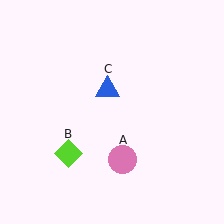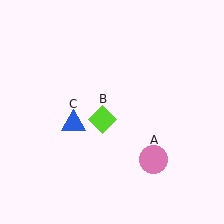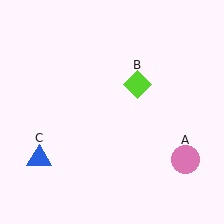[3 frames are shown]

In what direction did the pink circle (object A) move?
The pink circle (object A) moved right.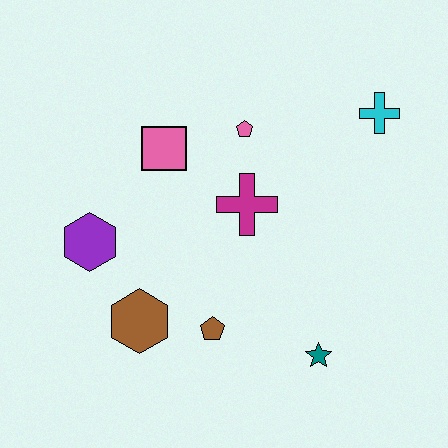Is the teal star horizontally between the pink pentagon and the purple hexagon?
No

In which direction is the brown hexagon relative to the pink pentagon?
The brown hexagon is below the pink pentagon.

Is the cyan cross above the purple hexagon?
Yes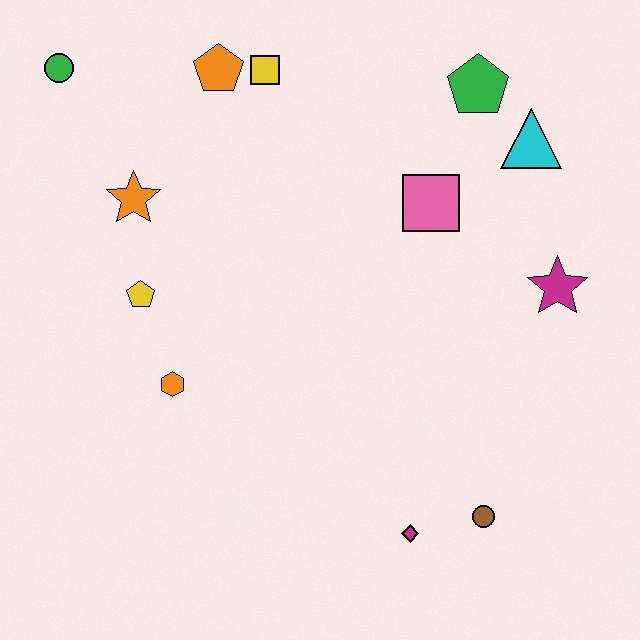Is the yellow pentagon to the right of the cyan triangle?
No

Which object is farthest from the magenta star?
The green circle is farthest from the magenta star.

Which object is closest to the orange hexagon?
The yellow pentagon is closest to the orange hexagon.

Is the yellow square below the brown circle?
No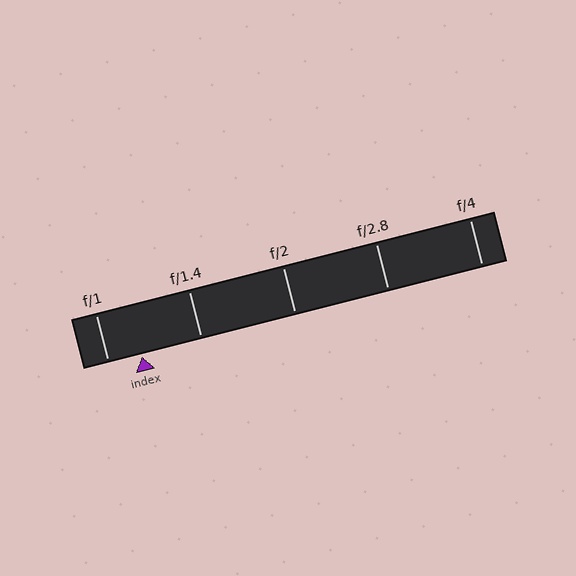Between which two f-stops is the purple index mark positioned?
The index mark is between f/1 and f/1.4.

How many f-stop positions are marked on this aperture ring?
There are 5 f-stop positions marked.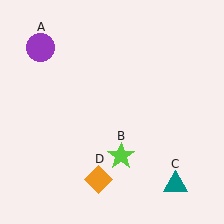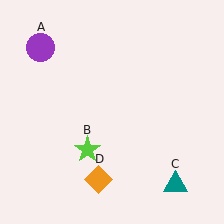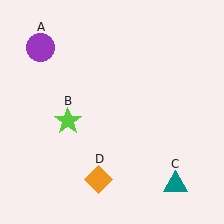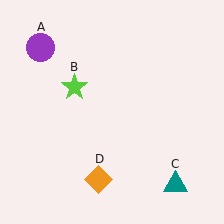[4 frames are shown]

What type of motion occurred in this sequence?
The lime star (object B) rotated clockwise around the center of the scene.